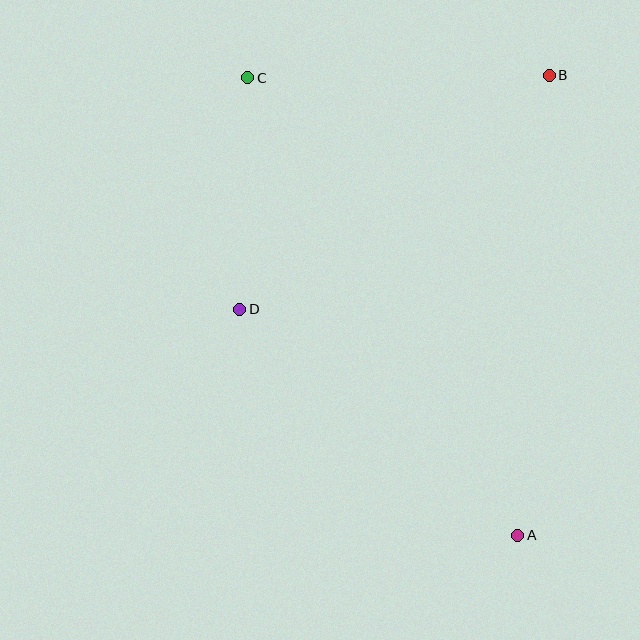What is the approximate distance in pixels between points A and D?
The distance between A and D is approximately 358 pixels.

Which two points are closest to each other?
Points C and D are closest to each other.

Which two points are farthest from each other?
Points A and C are farthest from each other.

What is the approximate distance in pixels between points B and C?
The distance between B and C is approximately 302 pixels.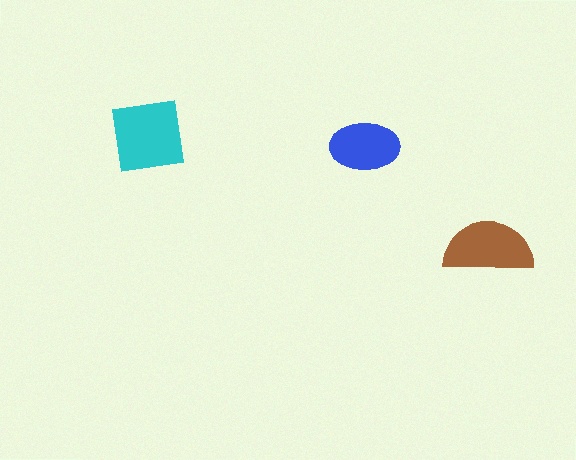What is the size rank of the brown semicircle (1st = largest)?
2nd.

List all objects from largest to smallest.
The cyan square, the brown semicircle, the blue ellipse.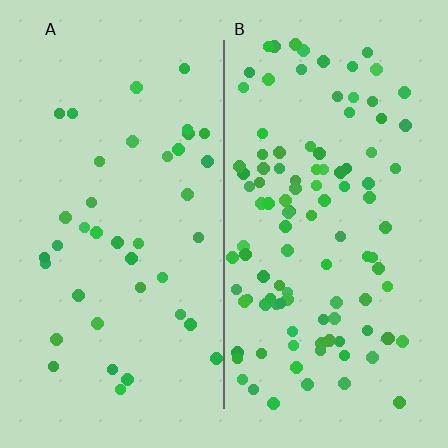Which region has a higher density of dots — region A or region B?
B (the right).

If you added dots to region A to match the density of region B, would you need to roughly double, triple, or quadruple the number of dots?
Approximately triple.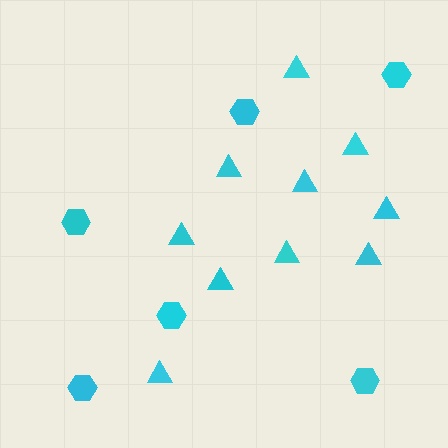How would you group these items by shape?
There are 2 groups: one group of hexagons (6) and one group of triangles (10).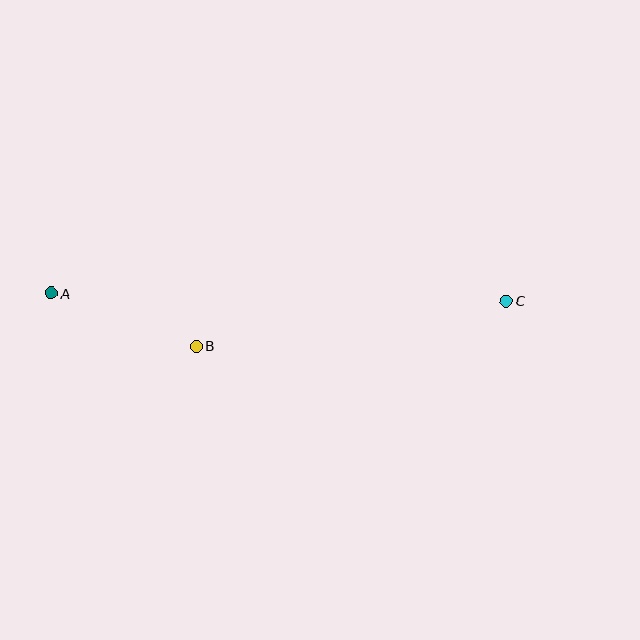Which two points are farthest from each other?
Points A and C are farthest from each other.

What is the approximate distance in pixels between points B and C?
The distance between B and C is approximately 313 pixels.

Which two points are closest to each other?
Points A and B are closest to each other.